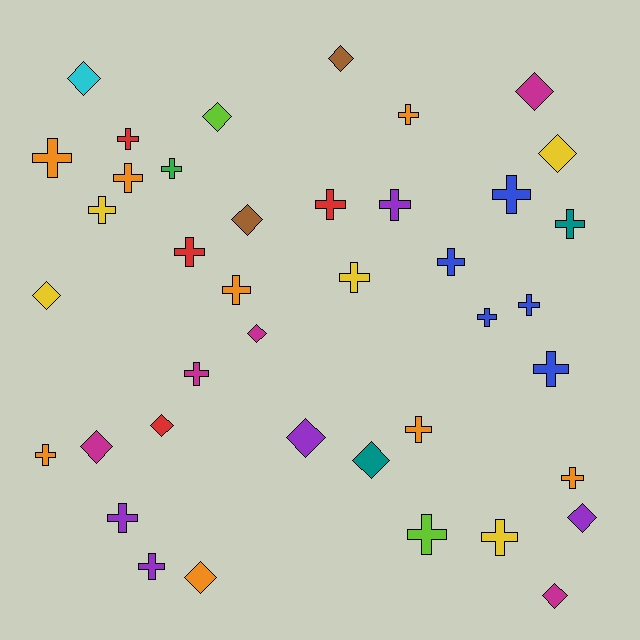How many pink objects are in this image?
There are no pink objects.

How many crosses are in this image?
There are 25 crosses.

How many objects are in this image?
There are 40 objects.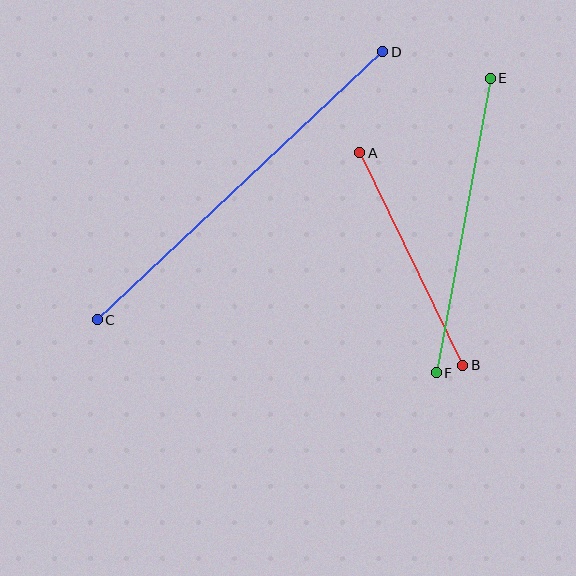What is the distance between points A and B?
The distance is approximately 236 pixels.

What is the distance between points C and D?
The distance is approximately 391 pixels.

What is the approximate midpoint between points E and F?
The midpoint is at approximately (463, 226) pixels.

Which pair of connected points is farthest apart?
Points C and D are farthest apart.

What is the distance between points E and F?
The distance is approximately 300 pixels.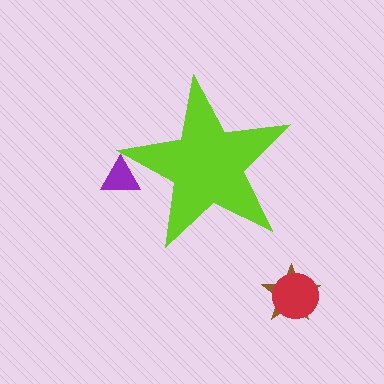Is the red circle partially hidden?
No, the red circle is fully visible.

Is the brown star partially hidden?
No, the brown star is fully visible.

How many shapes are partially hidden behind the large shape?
1 shape is partially hidden.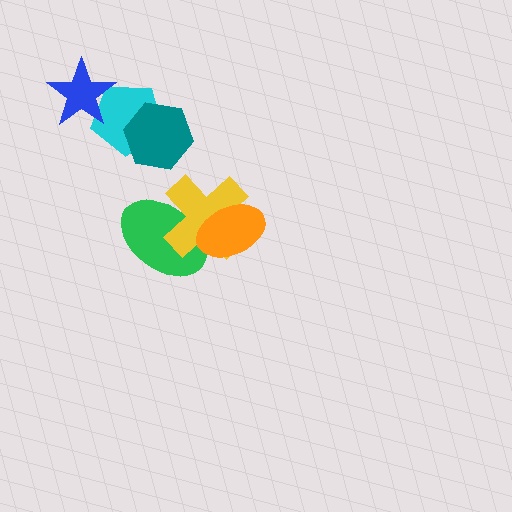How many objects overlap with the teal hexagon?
1 object overlaps with the teal hexagon.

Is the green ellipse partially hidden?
Yes, it is partially covered by another shape.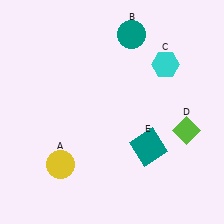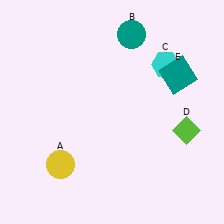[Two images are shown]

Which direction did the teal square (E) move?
The teal square (E) moved up.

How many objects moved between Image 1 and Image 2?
1 object moved between the two images.